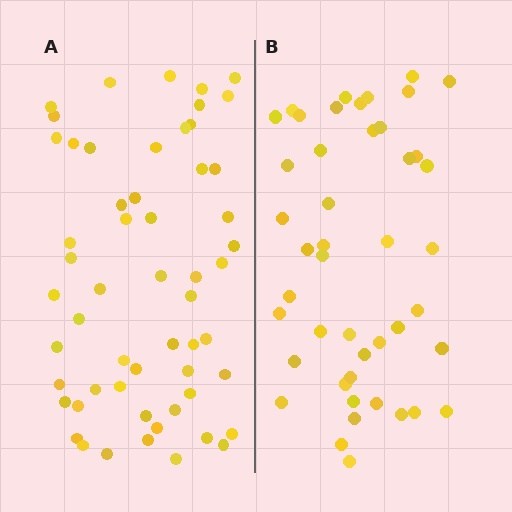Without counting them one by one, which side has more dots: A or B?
Region A (the left region) has more dots.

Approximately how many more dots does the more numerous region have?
Region A has roughly 12 or so more dots than region B.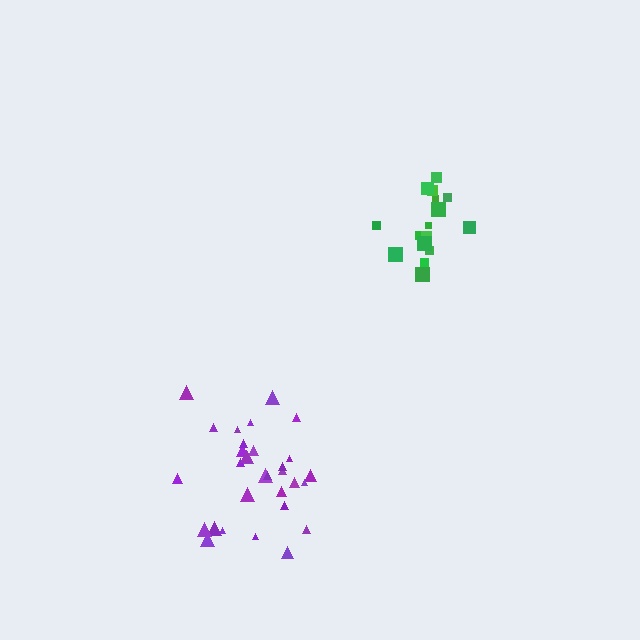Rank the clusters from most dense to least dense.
purple, green.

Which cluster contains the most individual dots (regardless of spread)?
Purple (31).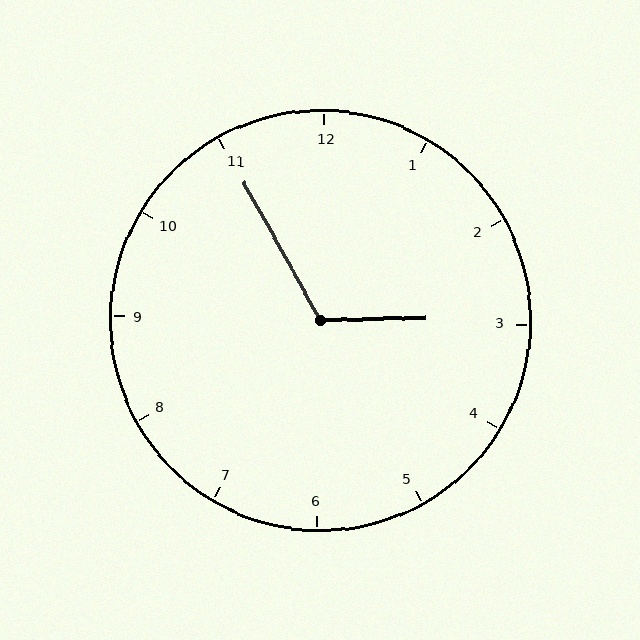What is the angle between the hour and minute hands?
Approximately 118 degrees.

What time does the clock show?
2:55.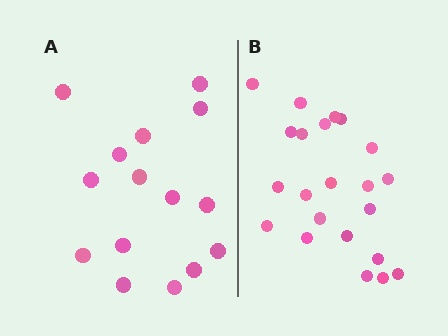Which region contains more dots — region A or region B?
Region B (the right region) has more dots.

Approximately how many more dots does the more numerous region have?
Region B has roughly 8 or so more dots than region A.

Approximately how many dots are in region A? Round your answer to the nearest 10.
About 20 dots. (The exact count is 15, which rounds to 20.)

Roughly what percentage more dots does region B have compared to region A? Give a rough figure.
About 45% more.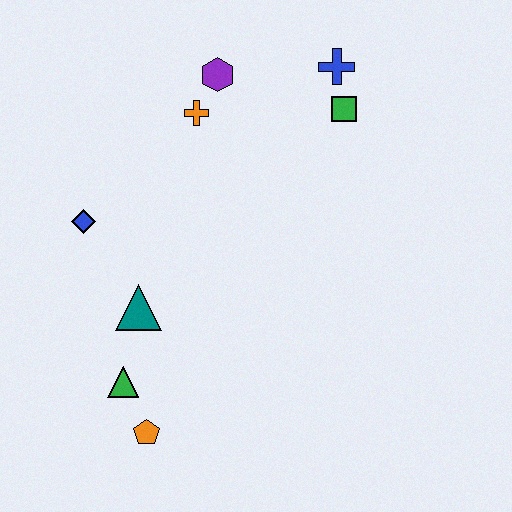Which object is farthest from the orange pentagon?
The blue cross is farthest from the orange pentagon.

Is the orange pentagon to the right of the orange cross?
No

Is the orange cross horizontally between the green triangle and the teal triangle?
No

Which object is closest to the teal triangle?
The green triangle is closest to the teal triangle.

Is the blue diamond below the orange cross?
Yes